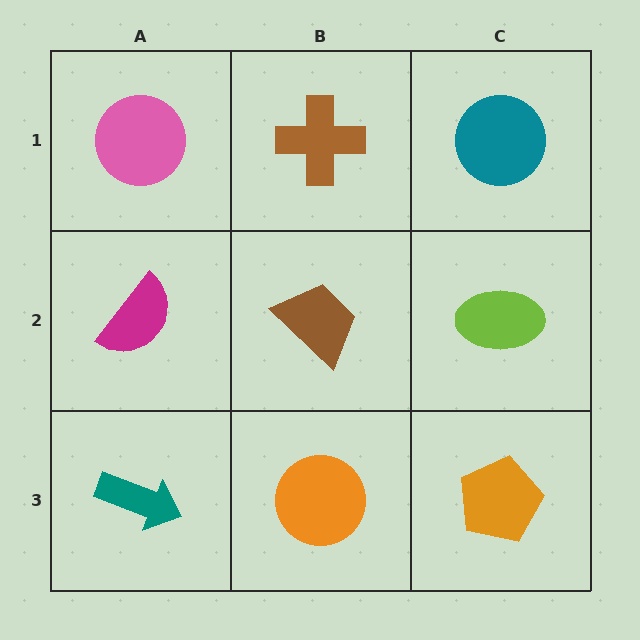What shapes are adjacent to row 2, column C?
A teal circle (row 1, column C), an orange pentagon (row 3, column C), a brown trapezoid (row 2, column B).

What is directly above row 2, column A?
A pink circle.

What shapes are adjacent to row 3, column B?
A brown trapezoid (row 2, column B), a teal arrow (row 3, column A), an orange pentagon (row 3, column C).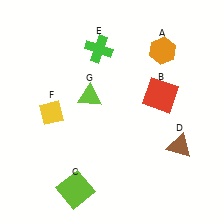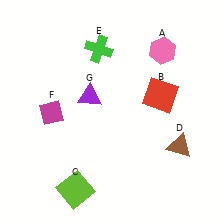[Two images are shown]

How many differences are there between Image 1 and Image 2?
There are 3 differences between the two images.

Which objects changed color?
A changed from orange to pink. F changed from yellow to magenta. G changed from lime to purple.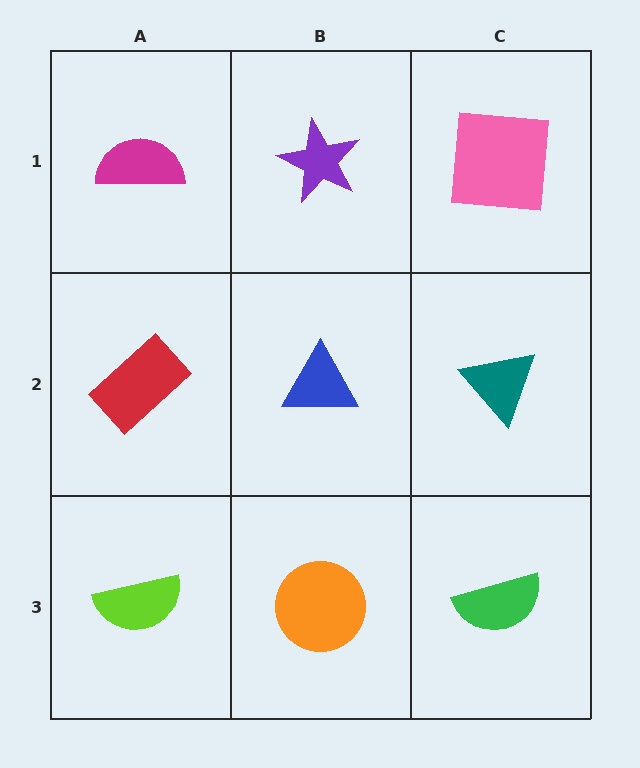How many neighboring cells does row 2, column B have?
4.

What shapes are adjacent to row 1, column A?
A red rectangle (row 2, column A), a purple star (row 1, column B).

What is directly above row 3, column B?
A blue triangle.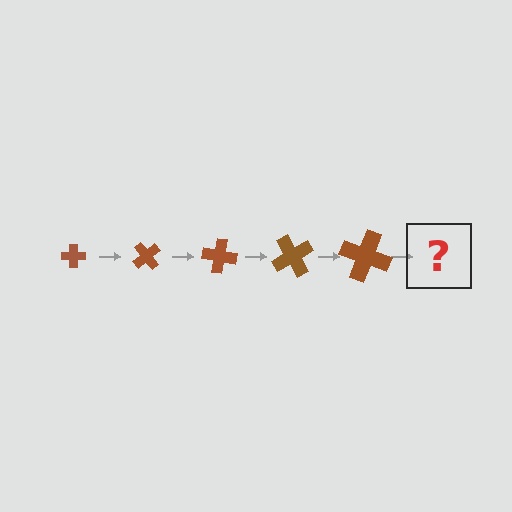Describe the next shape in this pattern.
It should be a cross, larger than the previous one and rotated 250 degrees from the start.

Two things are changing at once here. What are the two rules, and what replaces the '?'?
The two rules are that the cross grows larger each step and it rotates 50 degrees each step. The '?' should be a cross, larger than the previous one and rotated 250 degrees from the start.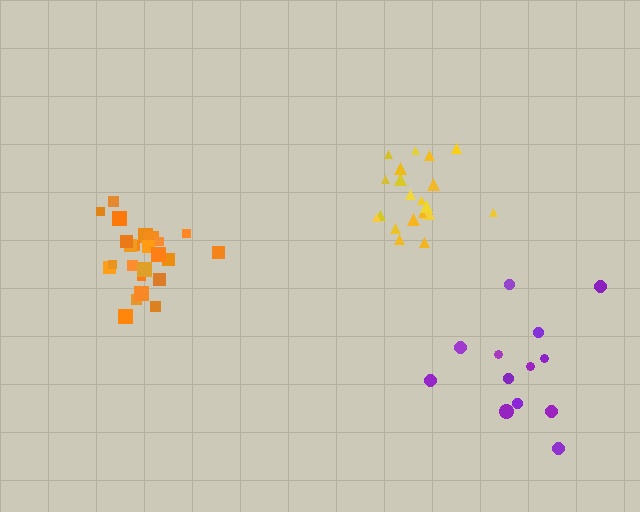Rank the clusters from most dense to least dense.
orange, yellow, purple.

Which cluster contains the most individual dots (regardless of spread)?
Orange (24).